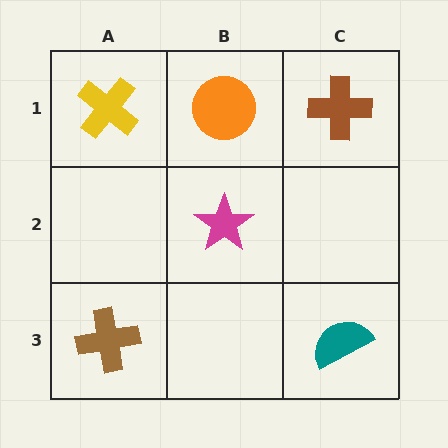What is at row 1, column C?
A brown cross.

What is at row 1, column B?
An orange circle.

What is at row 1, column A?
A yellow cross.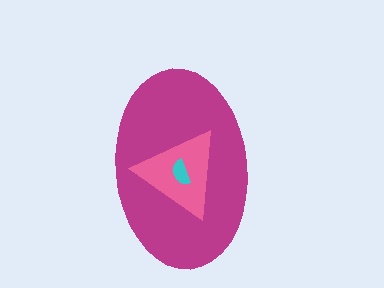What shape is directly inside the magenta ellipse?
The pink triangle.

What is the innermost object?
The cyan semicircle.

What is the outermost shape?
The magenta ellipse.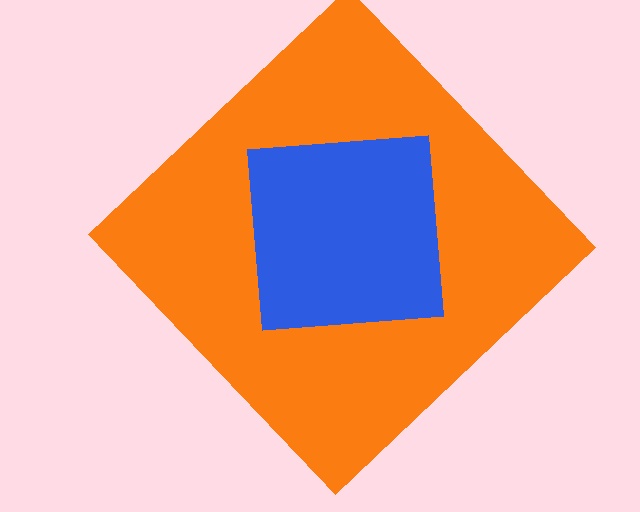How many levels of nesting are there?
2.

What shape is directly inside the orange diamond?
The blue square.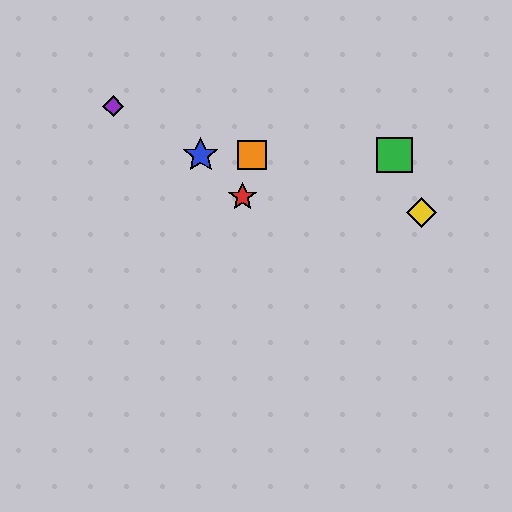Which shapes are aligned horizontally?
The blue star, the green square, the orange square are aligned horizontally.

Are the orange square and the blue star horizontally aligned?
Yes, both are at y≈155.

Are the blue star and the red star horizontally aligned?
No, the blue star is at y≈155 and the red star is at y≈197.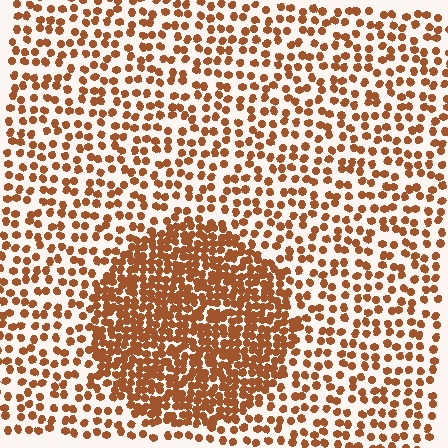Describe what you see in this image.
The image contains small brown elements arranged at two different densities. A circle-shaped region is visible where the elements are more densely packed than the surrounding area.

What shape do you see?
I see a circle.